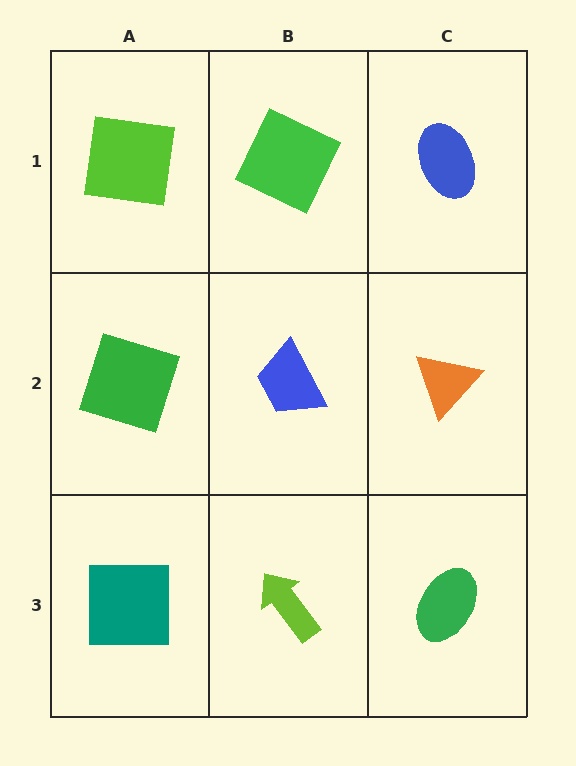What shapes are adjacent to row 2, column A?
A lime square (row 1, column A), a teal square (row 3, column A), a blue trapezoid (row 2, column B).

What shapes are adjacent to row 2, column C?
A blue ellipse (row 1, column C), a green ellipse (row 3, column C), a blue trapezoid (row 2, column B).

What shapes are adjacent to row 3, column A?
A green square (row 2, column A), a lime arrow (row 3, column B).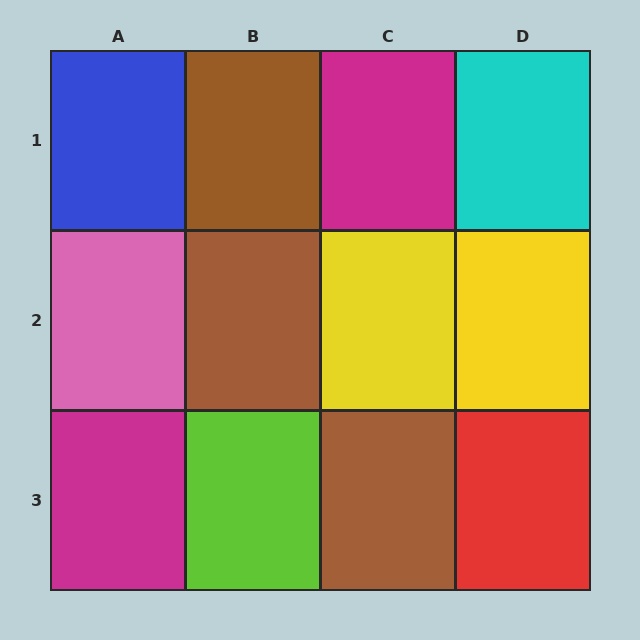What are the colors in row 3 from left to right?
Magenta, lime, brown, red.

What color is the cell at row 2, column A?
Pink.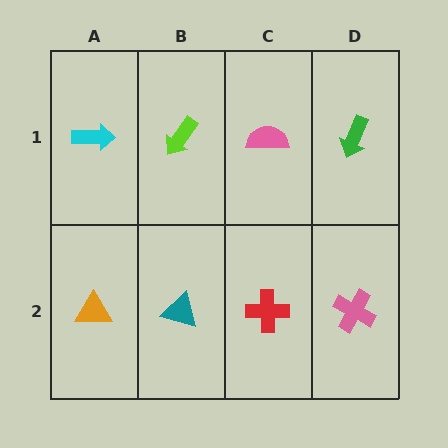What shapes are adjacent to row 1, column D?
A pink cross (row 2, column D), a pink semicircle (row 1, column C).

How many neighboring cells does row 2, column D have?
2.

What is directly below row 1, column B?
A teal triangle.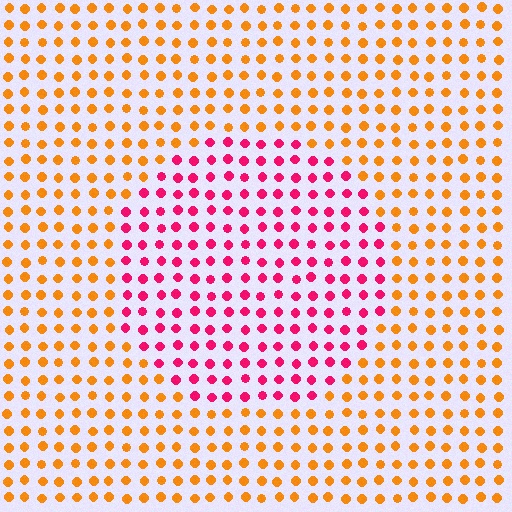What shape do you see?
I see a circle.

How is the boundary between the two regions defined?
The boundary is defined purely by a slight shift in hue (about 57 degrees). Spacing, size, and orientation are identical on both sides.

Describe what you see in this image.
The image is filled with small orange elements in a uniform arrangement. A circle-shaped region is visible where the elements are tinted to a slightly different hue, forming a subtle color boundary.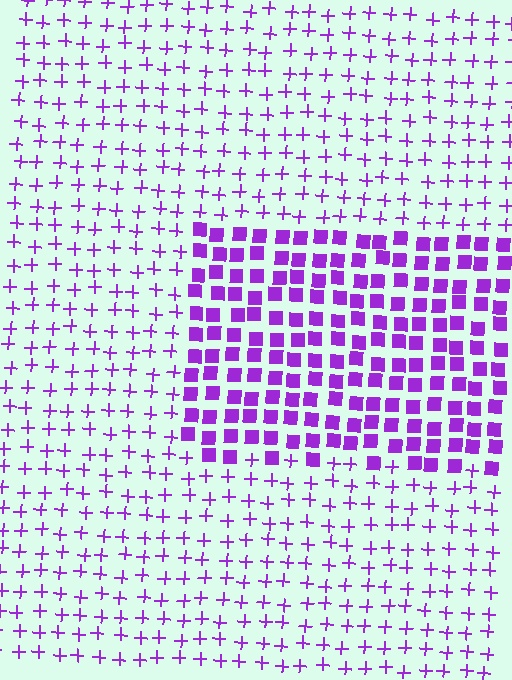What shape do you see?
I see a rectangle.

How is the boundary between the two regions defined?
The boundary is defined by a change in element shape: squares inside vs. plus signs outside. All elements share the same color and spacing.